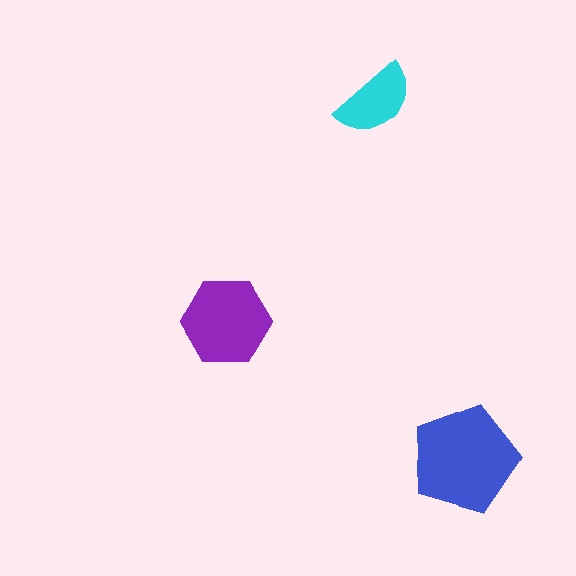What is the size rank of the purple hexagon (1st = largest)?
2nd.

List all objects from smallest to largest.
The cyan semicircle, the purple hexagon, the blue pentagon.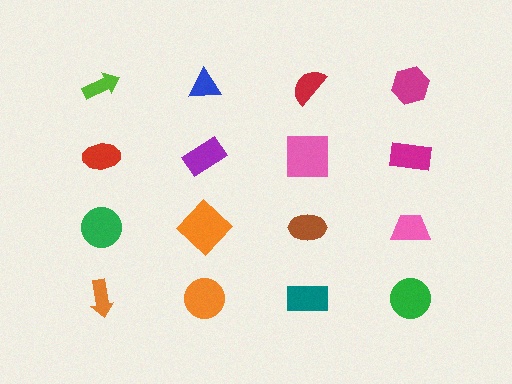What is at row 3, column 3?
A brown ellipse.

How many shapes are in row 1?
4 shapes.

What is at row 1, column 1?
A lime arrow.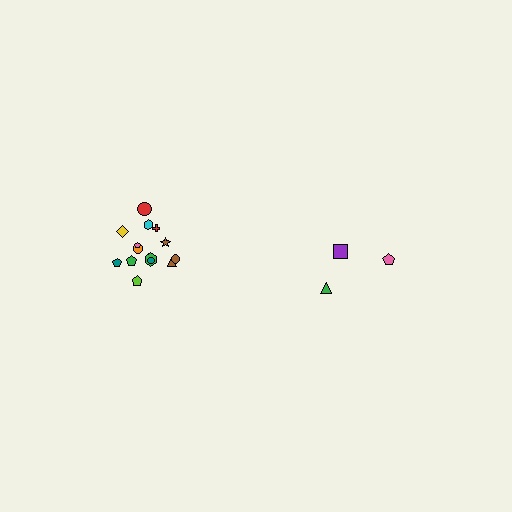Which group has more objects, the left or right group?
The left group.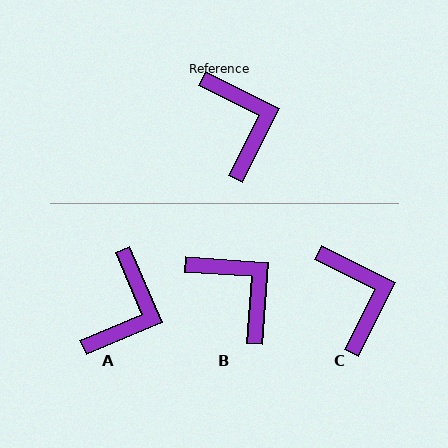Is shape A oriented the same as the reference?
No, it is off by about 40 degrees.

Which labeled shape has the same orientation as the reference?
C.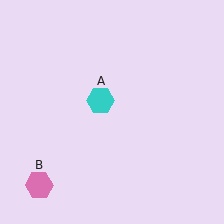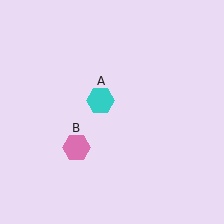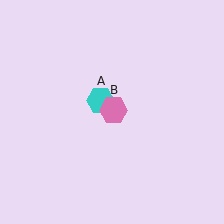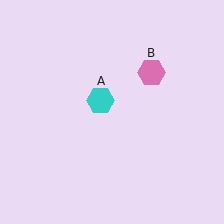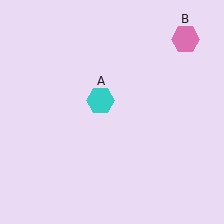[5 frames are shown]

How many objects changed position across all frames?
1 object changed position: pink hexagon (object B).